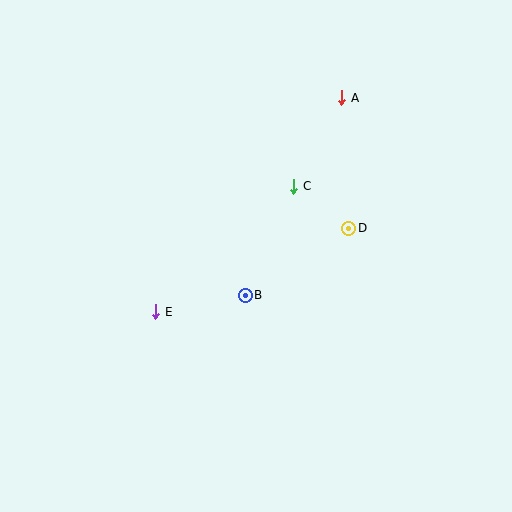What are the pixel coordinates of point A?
Point A is at (342, 98).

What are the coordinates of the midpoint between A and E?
The midpoint between A and E is at (249, 205).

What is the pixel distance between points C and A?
The distance between C and A is 101 pixels.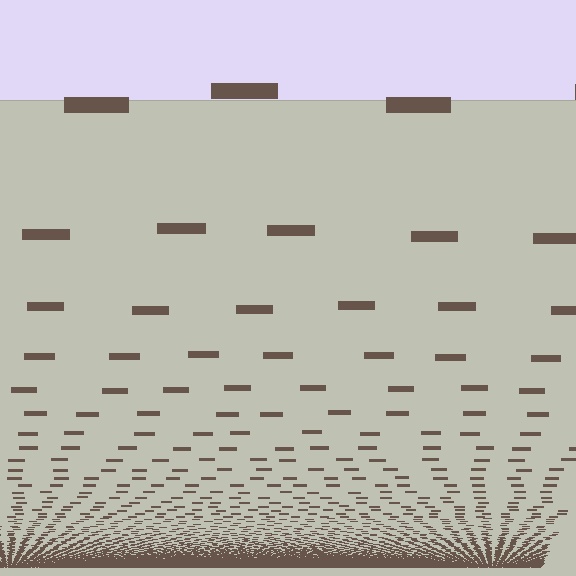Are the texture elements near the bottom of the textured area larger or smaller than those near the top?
Smaller. The gradient is inverted — elements near the bottom are smaller and denser.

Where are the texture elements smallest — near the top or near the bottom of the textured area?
Near the bottom.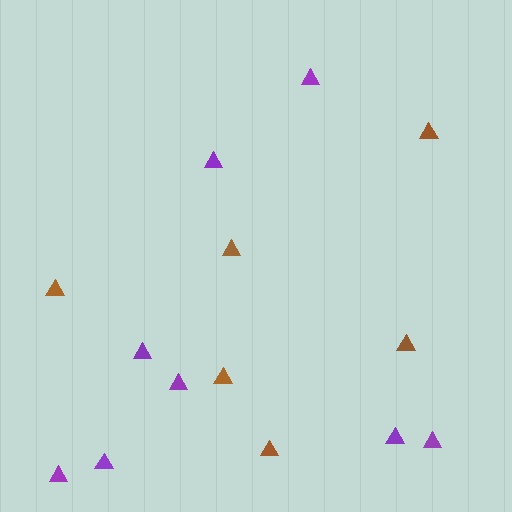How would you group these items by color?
There are 2 groups: one group of purple triangles (8) and one group of brown triangles (6).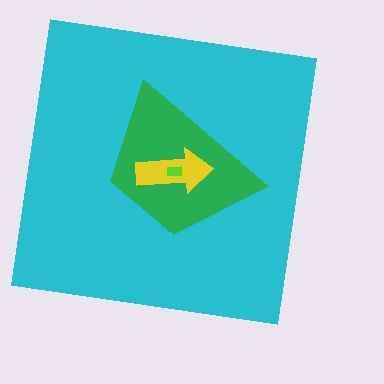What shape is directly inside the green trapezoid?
The yellow arrow.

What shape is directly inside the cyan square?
The green trapezoid.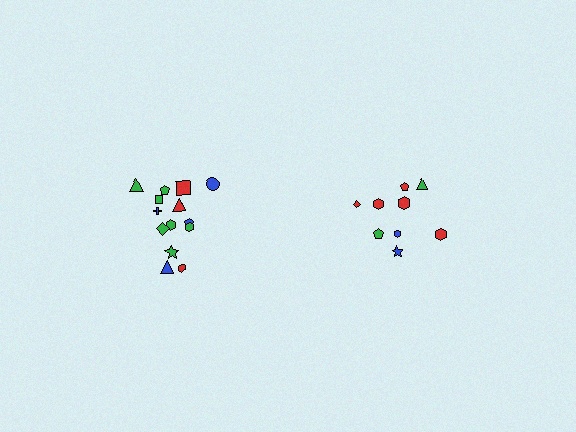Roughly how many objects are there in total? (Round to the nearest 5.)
Roughly 25 objects in total.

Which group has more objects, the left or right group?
The left group.